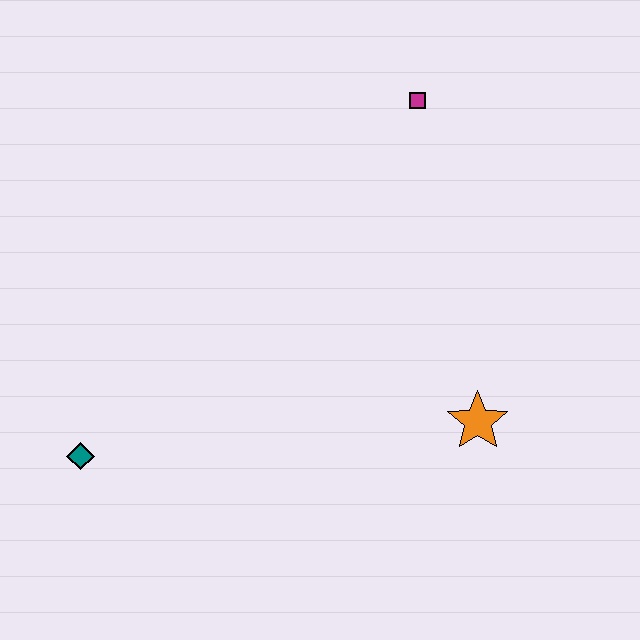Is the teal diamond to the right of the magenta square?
No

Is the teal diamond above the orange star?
No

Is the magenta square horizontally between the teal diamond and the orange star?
Yes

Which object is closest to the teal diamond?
The orange star is closest to the teal diamond.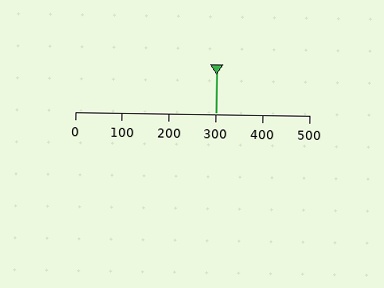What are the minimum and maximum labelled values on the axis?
The axis runs from 0 to 500.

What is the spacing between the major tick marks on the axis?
The major ticks are spaced 100 apart.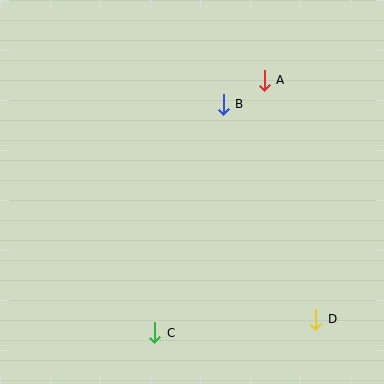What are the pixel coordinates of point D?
Point D is at (316, 319).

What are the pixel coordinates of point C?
Point C is at (155, 333).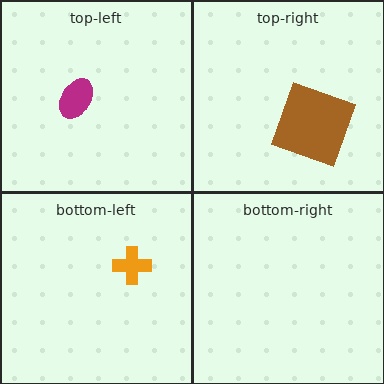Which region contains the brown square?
The top-right region.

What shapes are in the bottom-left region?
The orange cross.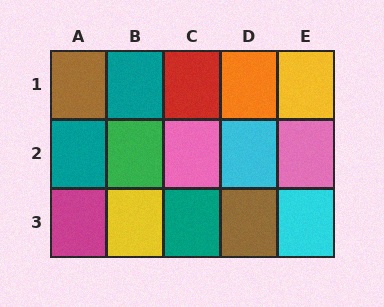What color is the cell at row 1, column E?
Yellow.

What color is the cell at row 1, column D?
Orange.